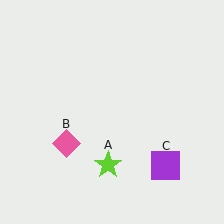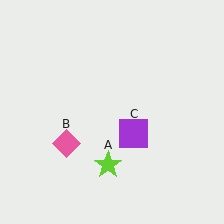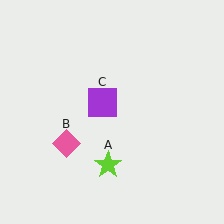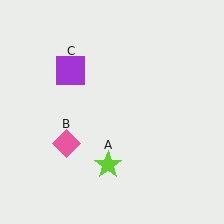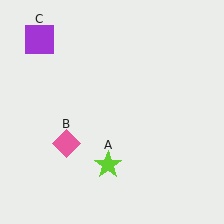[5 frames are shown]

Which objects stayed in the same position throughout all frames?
Lime star (object A) and pink diamond (object B) remained stationary.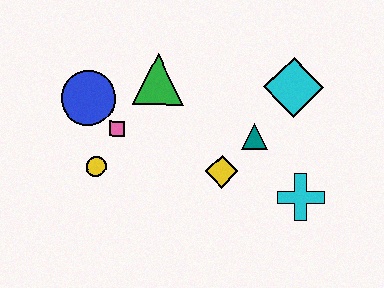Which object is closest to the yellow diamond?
The teal triangle is closest to the yellow diamond.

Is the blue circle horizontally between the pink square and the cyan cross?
No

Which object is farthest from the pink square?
The cyan cross is farthest from the pink square.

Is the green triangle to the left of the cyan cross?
Yes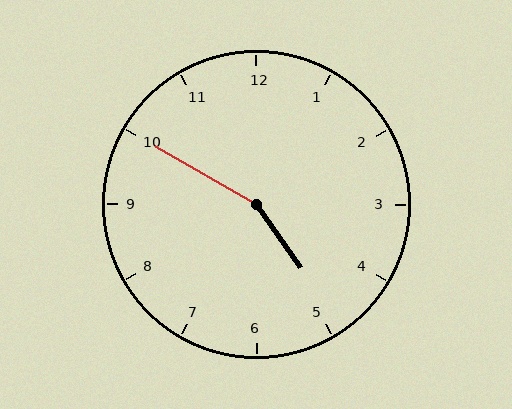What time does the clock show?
4:50.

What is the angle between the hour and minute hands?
Approximately 155 degrees.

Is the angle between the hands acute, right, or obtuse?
It is obtuse.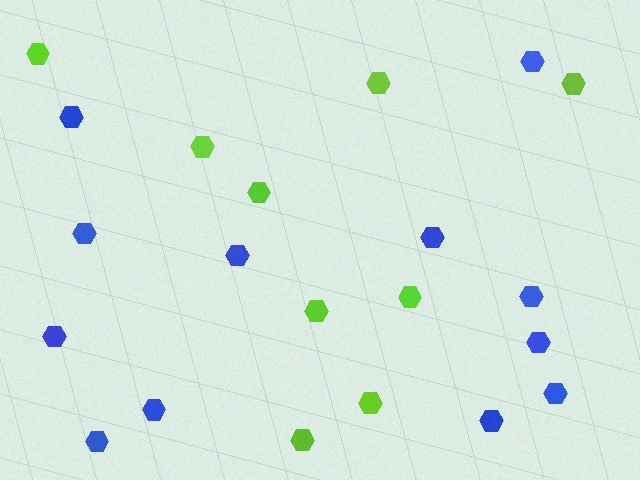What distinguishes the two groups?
There are 2 groups: one group of lime hexagons (9) and one group of blue hexagons (12).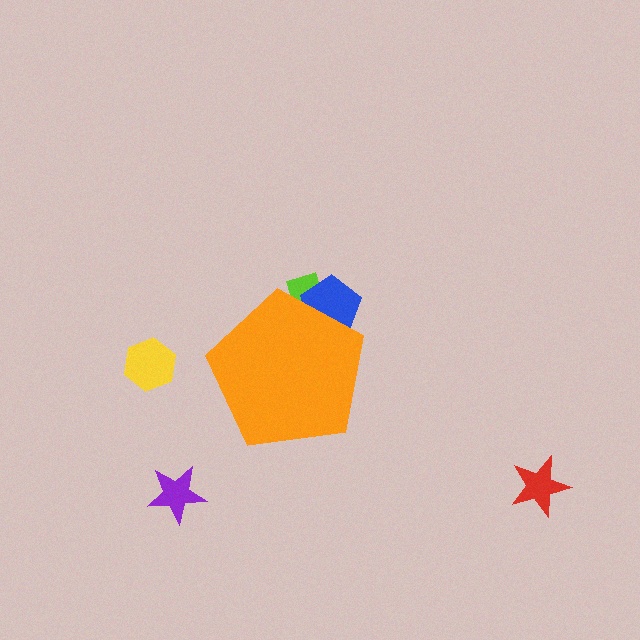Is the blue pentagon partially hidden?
Yes, the blue pentagon is partially hidden behind the orange pentagon.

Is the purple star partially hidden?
No, the purple star is fully visible.